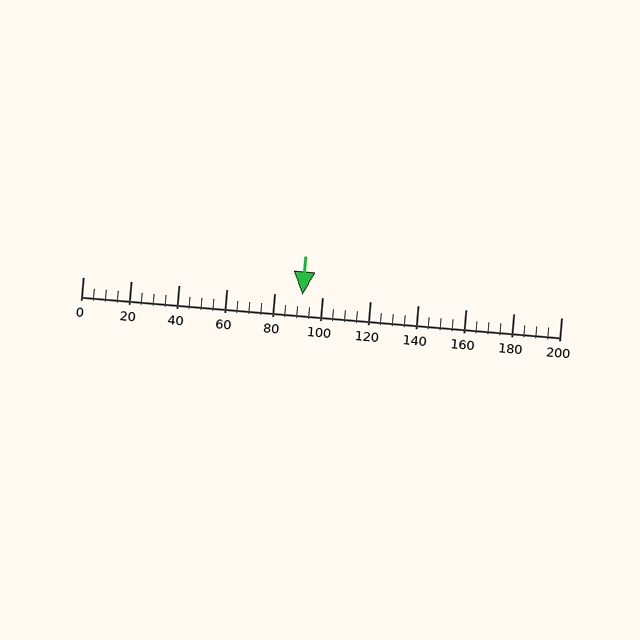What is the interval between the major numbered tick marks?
The major tick marks are spaced 20 units apart.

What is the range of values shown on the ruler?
The ruler shows values from 0 to 200.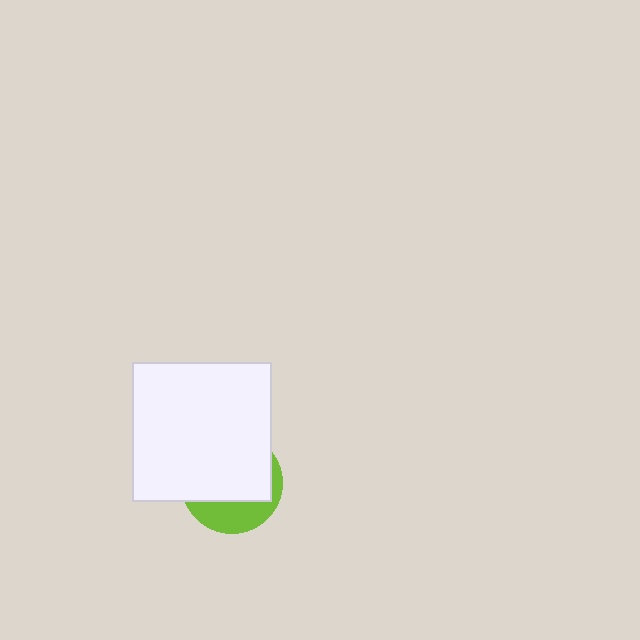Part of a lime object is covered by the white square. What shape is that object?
It is a circle.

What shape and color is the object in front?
The object in front is a white square.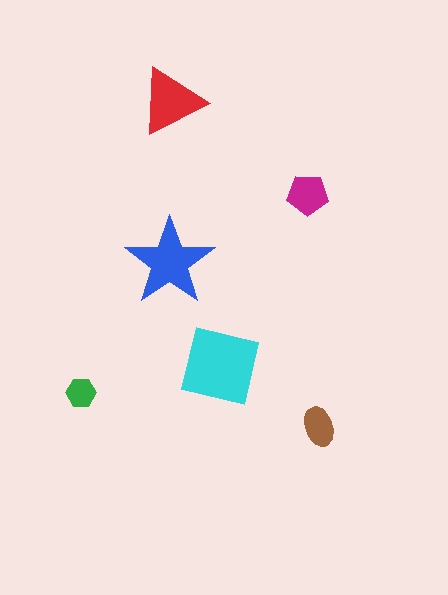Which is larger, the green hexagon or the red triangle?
The red triangle.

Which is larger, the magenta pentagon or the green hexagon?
The magenta pentagon.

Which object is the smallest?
The green hexagon.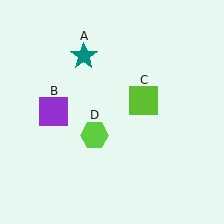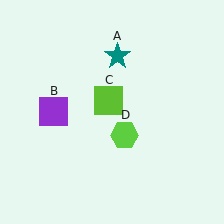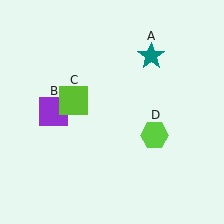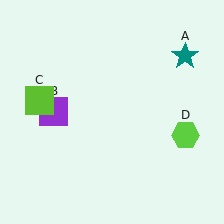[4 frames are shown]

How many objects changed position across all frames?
3 objects changed position: teal star (object A), lime square (object C), lime hexagon (object D).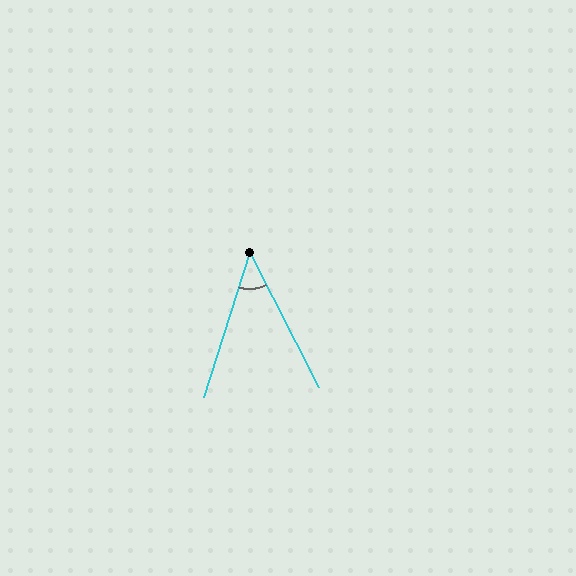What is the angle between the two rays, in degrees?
Approximately 45 degrees.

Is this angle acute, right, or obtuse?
It is acute.